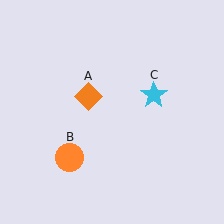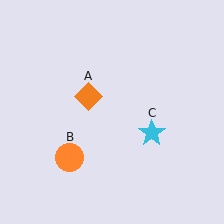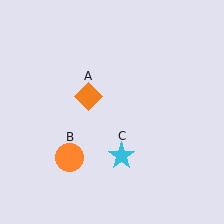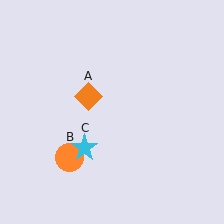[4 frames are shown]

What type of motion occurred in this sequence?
The cyan star (object C) rotated clockwise around the center of the scene.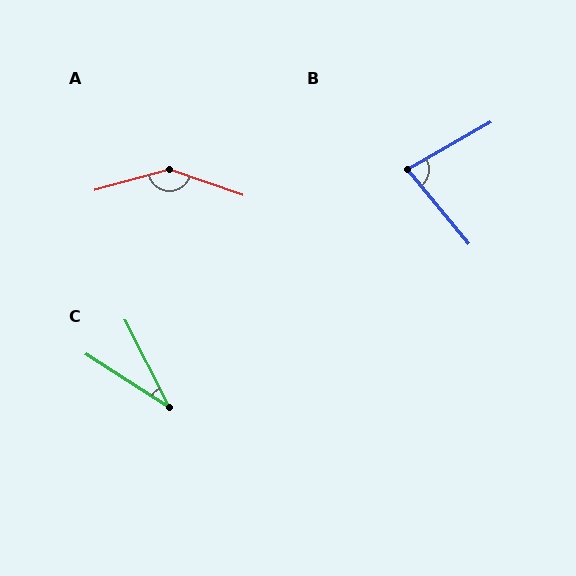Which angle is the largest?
A, at approximately 145 degrees.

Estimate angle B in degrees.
Approximately 80 degrees.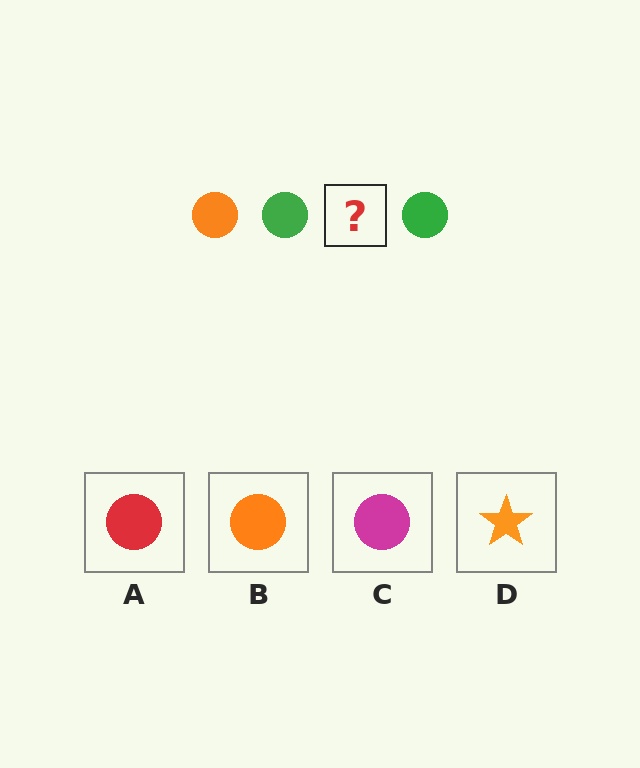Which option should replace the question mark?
Option B.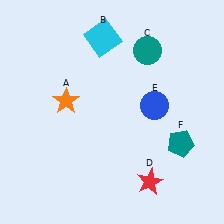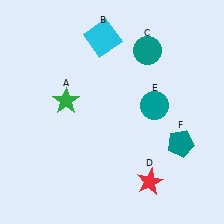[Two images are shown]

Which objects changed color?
A changed from orange to green. E changed from blue to teal.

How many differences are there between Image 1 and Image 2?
There are 2 differences between the two images.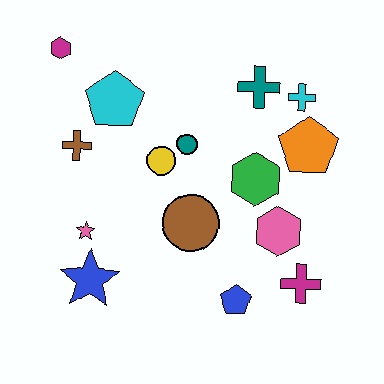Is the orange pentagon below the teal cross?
Yes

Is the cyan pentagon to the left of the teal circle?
Yes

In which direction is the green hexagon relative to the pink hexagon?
The green hexagon is above the pink hexagon.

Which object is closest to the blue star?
The pink star is closest to the blue star.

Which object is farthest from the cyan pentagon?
The magenta cross is farthest from the cyan pentagon.